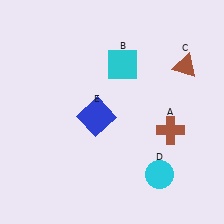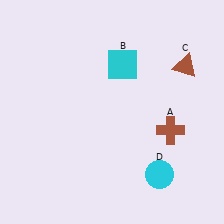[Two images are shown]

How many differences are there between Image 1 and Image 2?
There is 1 difference between the two images.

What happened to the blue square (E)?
The blue square (E) was removed in Image 2. It was in the bottom-left area of Image 1.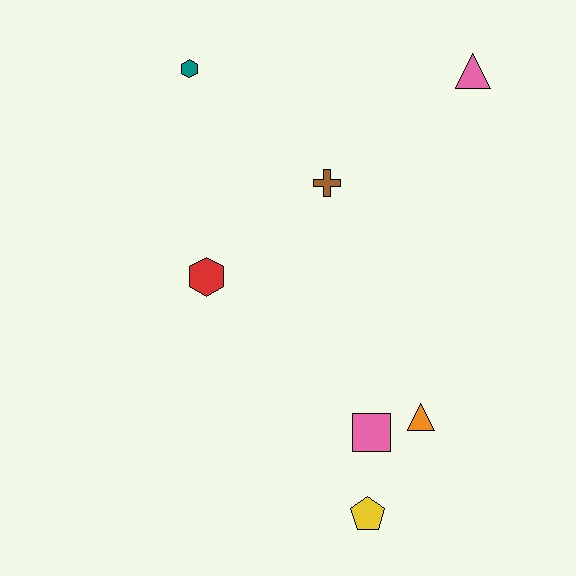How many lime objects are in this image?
There are no lime objects.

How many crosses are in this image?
There is 1 cross.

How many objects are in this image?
There are 7 objects.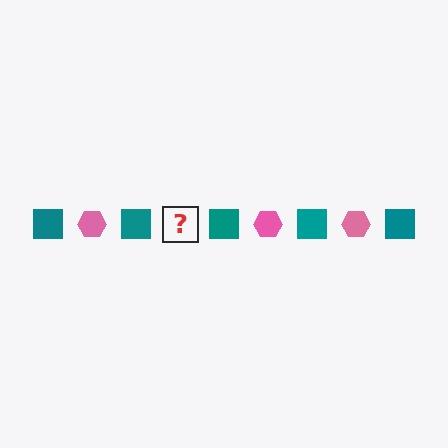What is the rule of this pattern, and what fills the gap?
The rule is that the pattern alternates between teal square and pink hexagon. The gap should be filled with a pink hexagon.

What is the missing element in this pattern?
The missing element is a pink hexagon.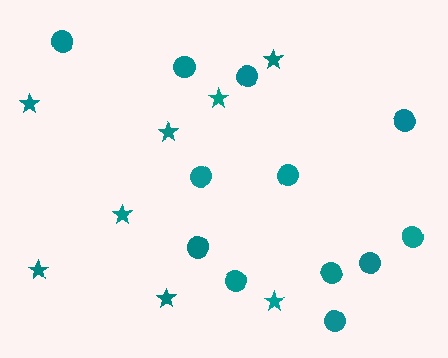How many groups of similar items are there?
There are 2 groups: one group of stars (8) and one group of circles (12).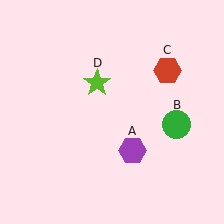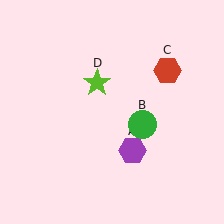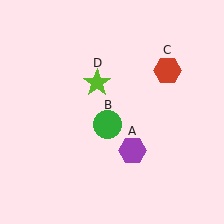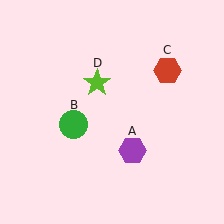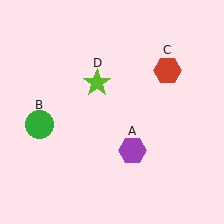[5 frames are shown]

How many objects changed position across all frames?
1 object changed position: green circle (object B).